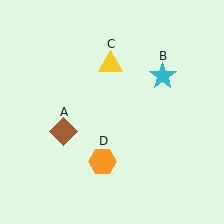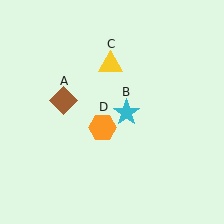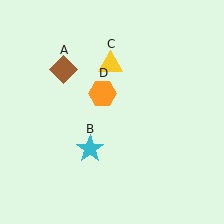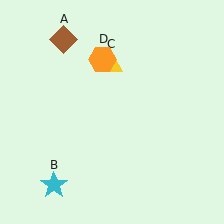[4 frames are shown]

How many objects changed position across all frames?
3 objects changed position: brown diamond (object A), cyan star (object B), orange hexagon (object D).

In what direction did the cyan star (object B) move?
The cyan star (object B) moved down and to the left.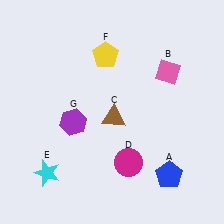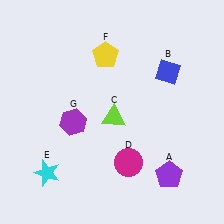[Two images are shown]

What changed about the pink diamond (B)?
In Image 1, B is pink. In Image 2, it changed to blue.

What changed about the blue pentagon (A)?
In Image 1, A is blue. In Image 2, it changed to purple.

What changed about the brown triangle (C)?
In Image 1, C is brown. In Image 2, it changed to lime.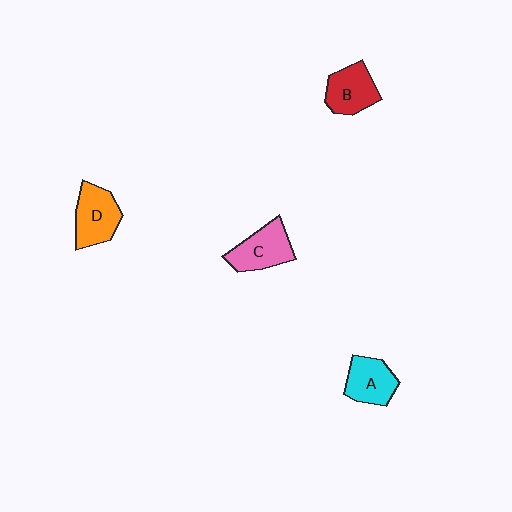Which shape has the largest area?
Shape D (orange).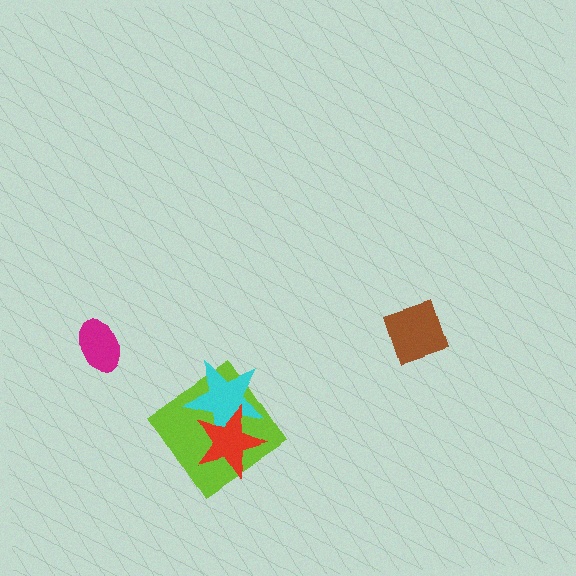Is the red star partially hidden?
No, no other shape covers it.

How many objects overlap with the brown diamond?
0 objects overlap with the brown diamond.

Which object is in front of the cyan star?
The red star is in front of the cyan star.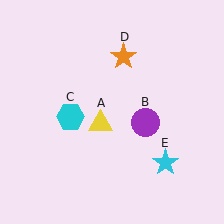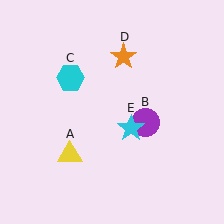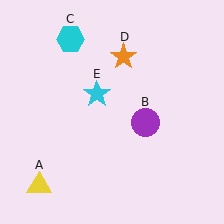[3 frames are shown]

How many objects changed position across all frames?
3 objects changed position: yellow triangle (object A), cyan hexagon (object C), cyan star (object E).